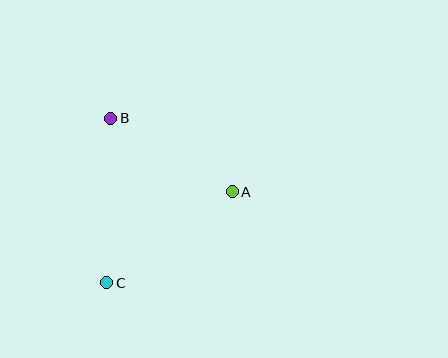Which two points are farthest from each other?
Points B and C are farthest from each other.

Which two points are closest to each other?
Points A and B are closest to each other.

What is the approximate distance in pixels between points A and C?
The distance between A and C is approximately 155 pixels.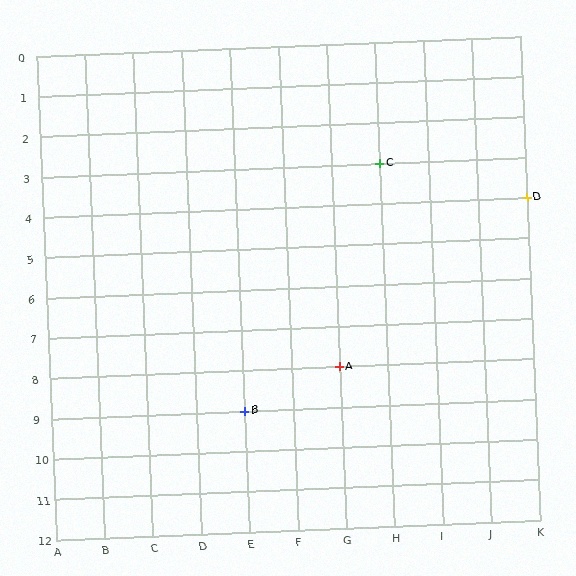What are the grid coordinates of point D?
Point D is at grid coordinates (K, 4).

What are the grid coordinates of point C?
Point C is at grid coordinates (H, 3).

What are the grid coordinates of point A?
Point A is at grid coordinates (G, 8).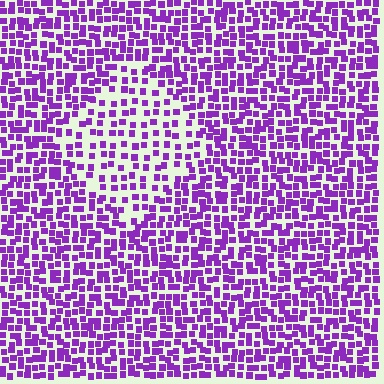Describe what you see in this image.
The image contains small purple elements arranged at two different densities. A diamond-shaped region is visible where the elements are less densely packed than the surrounding area.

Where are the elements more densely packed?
The elements are more densely packed outside the diamond boundary.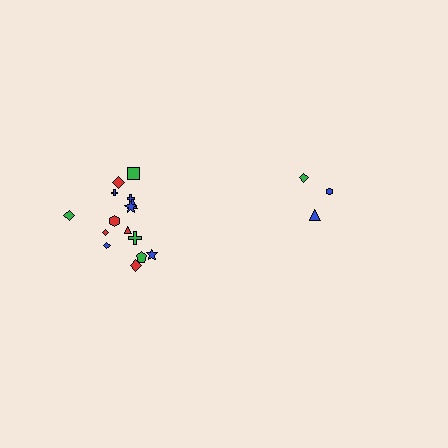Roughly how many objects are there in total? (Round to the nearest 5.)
Roughly 20 objects in total.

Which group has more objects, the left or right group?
The left group.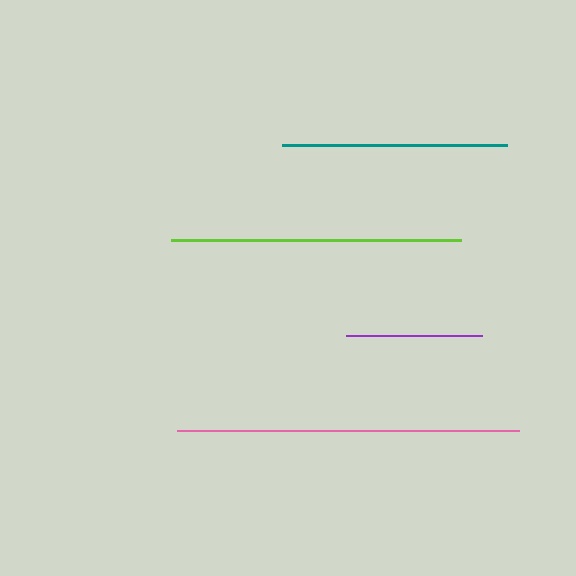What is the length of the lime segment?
The lime segment is approximately 290 pixels long.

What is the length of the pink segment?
The pink segment is approximately 342 pixels long.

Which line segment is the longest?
The pink line is the longest at approximately 342 pixels.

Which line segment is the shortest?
The purple line is the shortest at approximately 136 pixels.